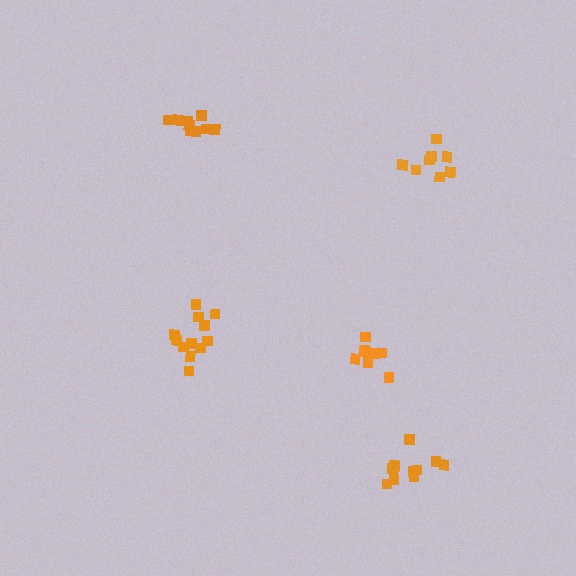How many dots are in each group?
Group 1: 8 dots, Group 2: 12 dots, Group 3: 8 dots, Group 4: 9 dots, Group 5: 11 dots (48 total).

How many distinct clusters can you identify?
There are 5 distinct clusters.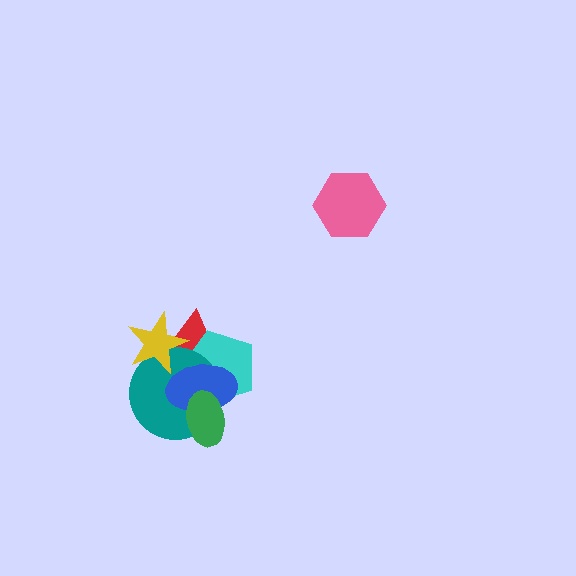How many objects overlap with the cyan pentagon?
4 objects overlap with the cyan pentagon.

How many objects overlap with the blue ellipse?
4 objects overlap with the blue ellipse.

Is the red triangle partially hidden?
Yes, it is partially covered by another shape.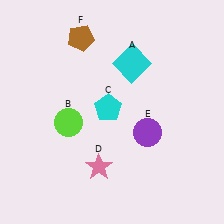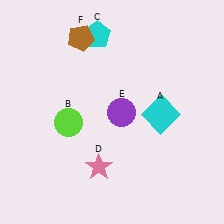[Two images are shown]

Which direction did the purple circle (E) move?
The purple circle (E) moved left.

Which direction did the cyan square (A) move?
The cyan square (A) moved down.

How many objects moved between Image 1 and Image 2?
3 objects moved between the two images.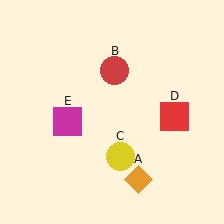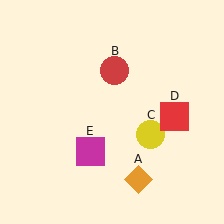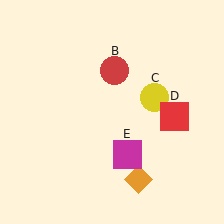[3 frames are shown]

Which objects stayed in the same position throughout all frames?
Orange diamond (object A) and red circle (object B) and red square (object D) remained stationary.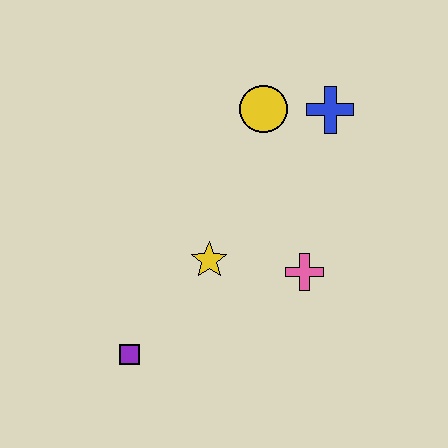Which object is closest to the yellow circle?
The blue cross is closest to the yellow circle.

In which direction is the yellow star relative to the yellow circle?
The yellow star is below the yellow circle.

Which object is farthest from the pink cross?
The purple square is farthest from the pink cross.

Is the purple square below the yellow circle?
Yes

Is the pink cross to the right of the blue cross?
No